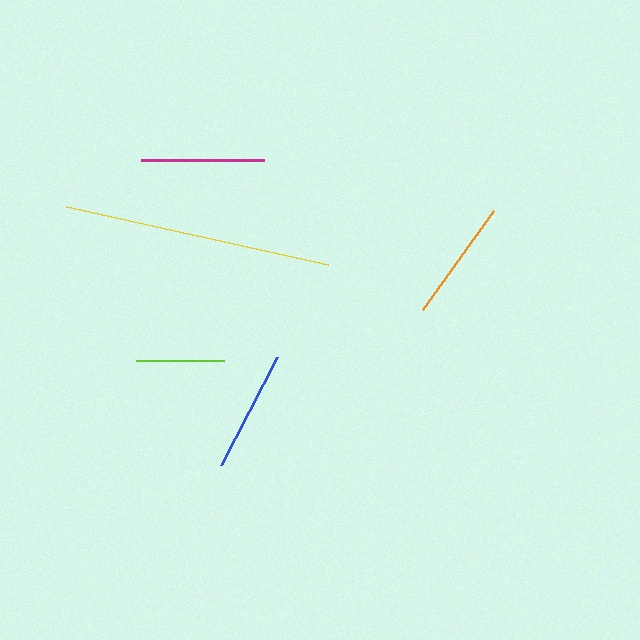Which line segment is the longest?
The yellow line is the longest at approximately 269 pixels.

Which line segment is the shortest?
The lime line is the shortest at approximately 89 pixels.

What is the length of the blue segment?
The blue segment is approximately 122 pixels long.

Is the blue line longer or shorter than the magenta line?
The magenta line is longer than the blue line.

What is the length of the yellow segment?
The yellow segment is approximately 269 pixels long.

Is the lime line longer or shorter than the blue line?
The blue line is longer than the lime line.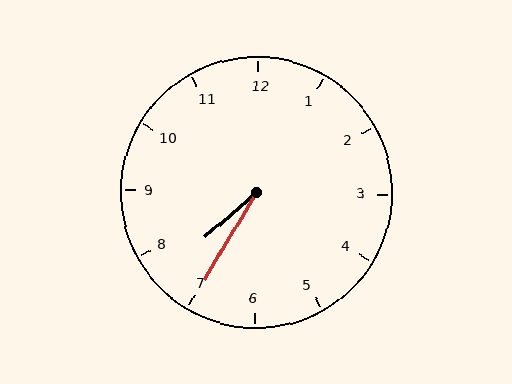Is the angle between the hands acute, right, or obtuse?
It is acute.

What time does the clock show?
7:35.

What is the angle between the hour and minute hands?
Approximately 18 degrees.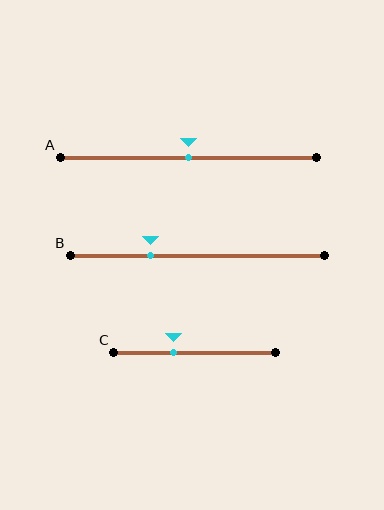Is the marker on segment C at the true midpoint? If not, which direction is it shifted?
No, the marker on segment C is shifted to the left by about 13% of the segment length.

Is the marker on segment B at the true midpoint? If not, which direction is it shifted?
No, the marker on segment B is shifted to the left by about 18% of the segment length.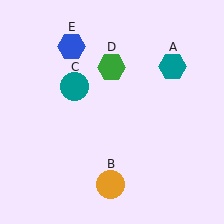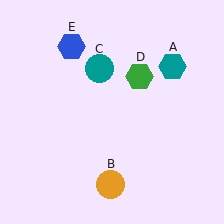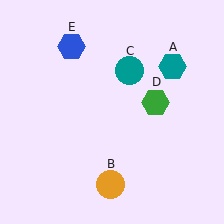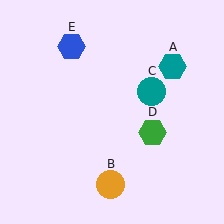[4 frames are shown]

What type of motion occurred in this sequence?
The teal circle (object C), green hexagon (object D) rotated clockwise around the center of the scene.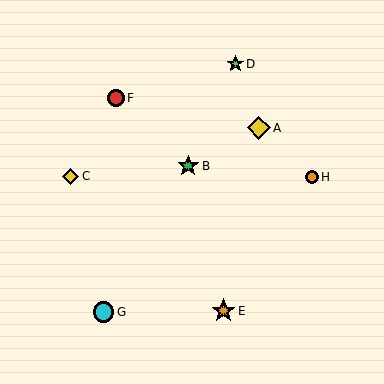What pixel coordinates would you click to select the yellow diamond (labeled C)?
Click at (71, 176) to select the yellow diamond C.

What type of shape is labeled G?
Shape G is a cyan circle.